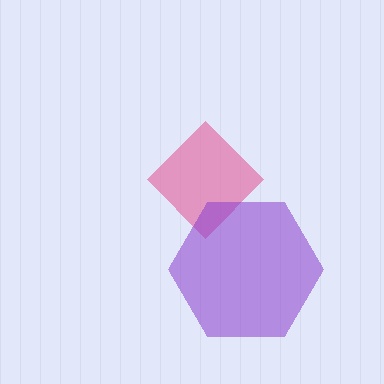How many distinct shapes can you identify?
There are 2 distinct shapes: a pink diamond, a purple hexagon.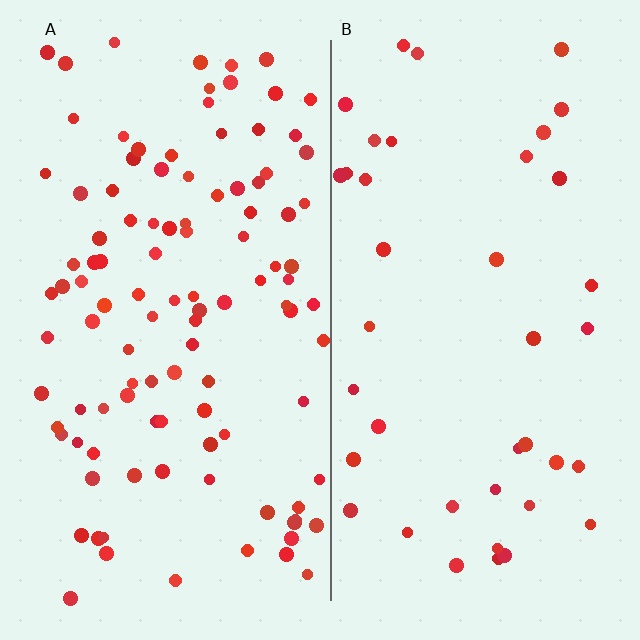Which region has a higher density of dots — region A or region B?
A (the left).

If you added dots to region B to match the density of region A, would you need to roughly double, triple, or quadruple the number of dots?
Approximately triple.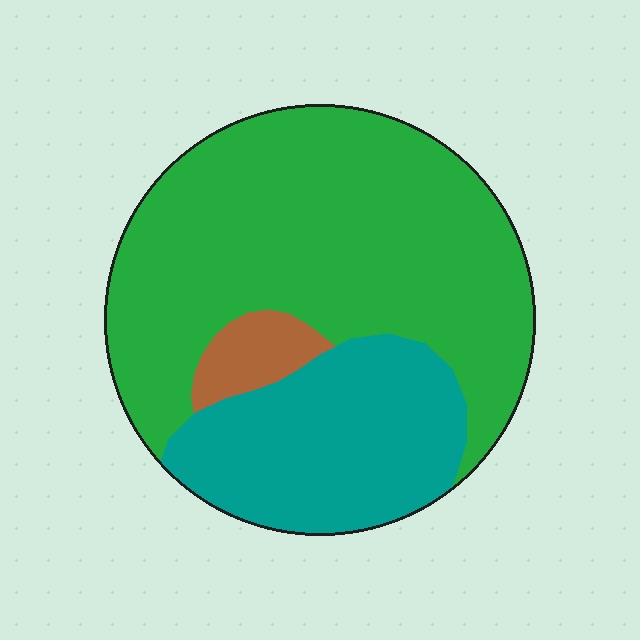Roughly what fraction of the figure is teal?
Teal takes up about one third (1/3) of the figure.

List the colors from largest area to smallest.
From largest to smallest: green, teal, brown.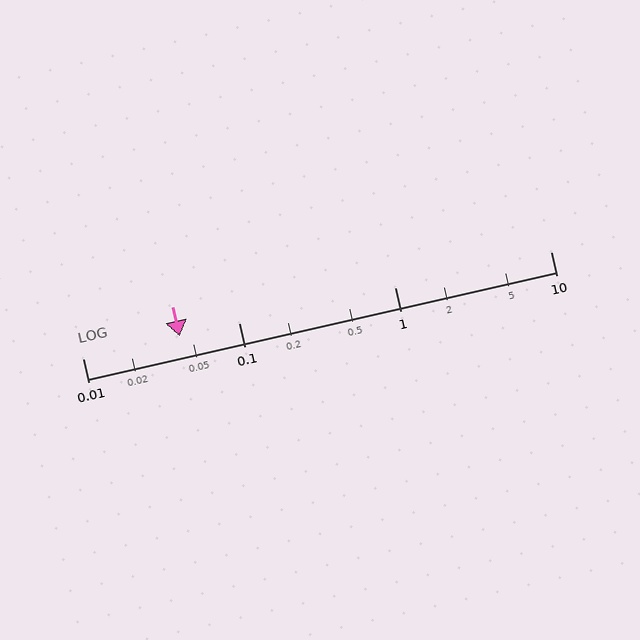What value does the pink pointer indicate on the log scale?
The pointer indicates approximately 0.042.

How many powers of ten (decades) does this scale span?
The scale spans 3 decades, from 0.01 to 10.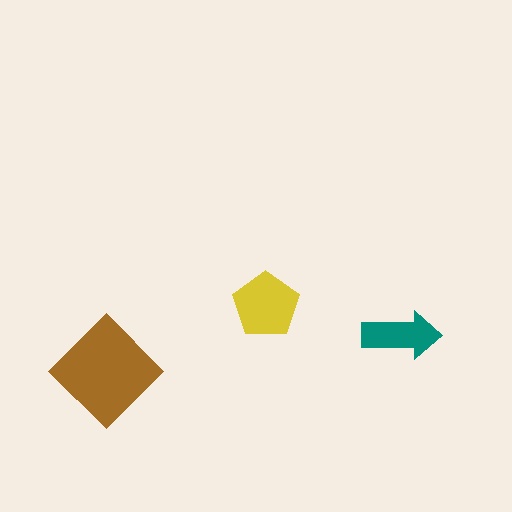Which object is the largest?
The brown diamond.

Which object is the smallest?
The teal arrow.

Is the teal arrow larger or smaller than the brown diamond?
Smaller.